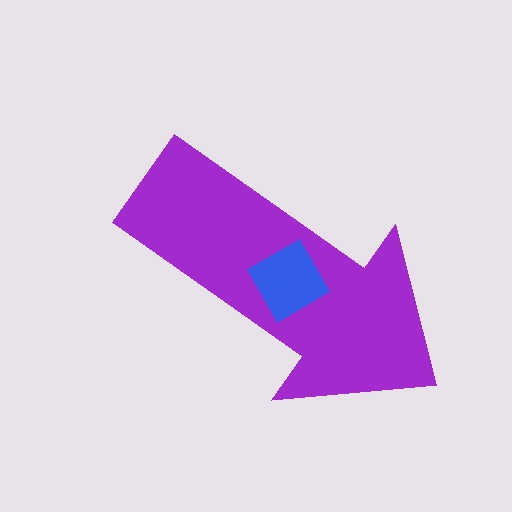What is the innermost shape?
The blue diamond.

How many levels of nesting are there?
2.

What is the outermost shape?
The purple arrow.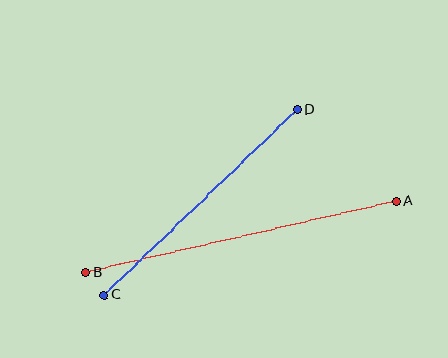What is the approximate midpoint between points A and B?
The midpoint is at approximately (241, 237) pixels.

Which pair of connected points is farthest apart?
Points A and B are farthest apart.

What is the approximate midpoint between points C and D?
The midpoint is at approximately (201, 202) pixels.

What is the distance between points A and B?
The distance is approximately 319 pixels.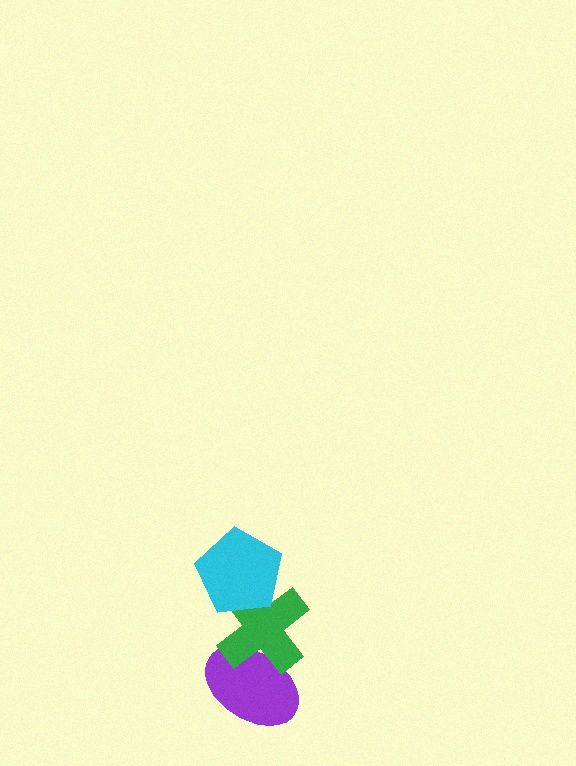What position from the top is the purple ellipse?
The purple ellipse is 3rd from the top.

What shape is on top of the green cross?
The cyan pentagon is on top of the green cross.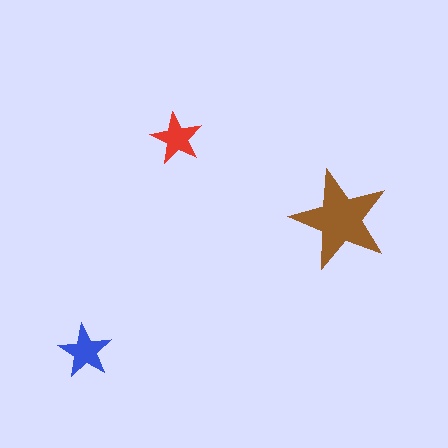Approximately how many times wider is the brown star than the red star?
About 2 times wider.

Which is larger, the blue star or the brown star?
The brown one.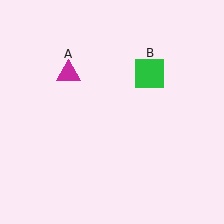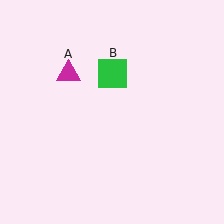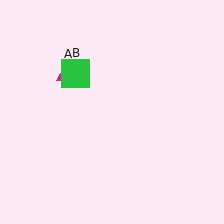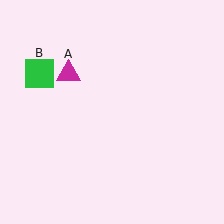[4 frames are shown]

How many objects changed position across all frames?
1 object changed position: green square (object B).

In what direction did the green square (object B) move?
The green square (object B) moved left.